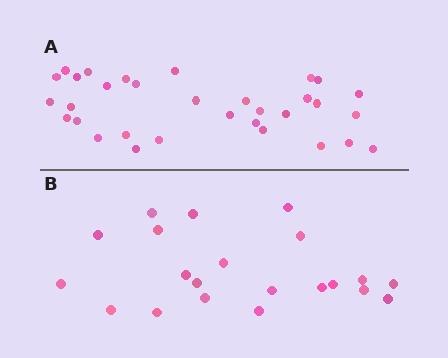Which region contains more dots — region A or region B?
Region A (the top region) has more dots.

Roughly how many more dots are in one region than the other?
Region A has roughly 12 or so more dots than region B.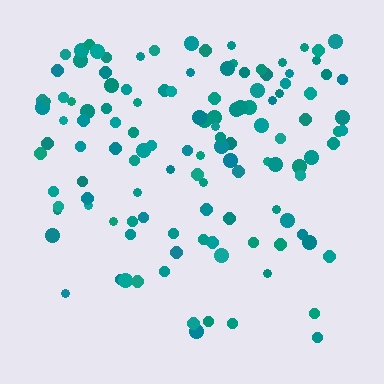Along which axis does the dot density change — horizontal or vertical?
Vertical.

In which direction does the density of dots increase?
From bottom to top, with the top side densest.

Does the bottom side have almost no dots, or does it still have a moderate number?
Still a moderate number, just noticeably fewer than the top.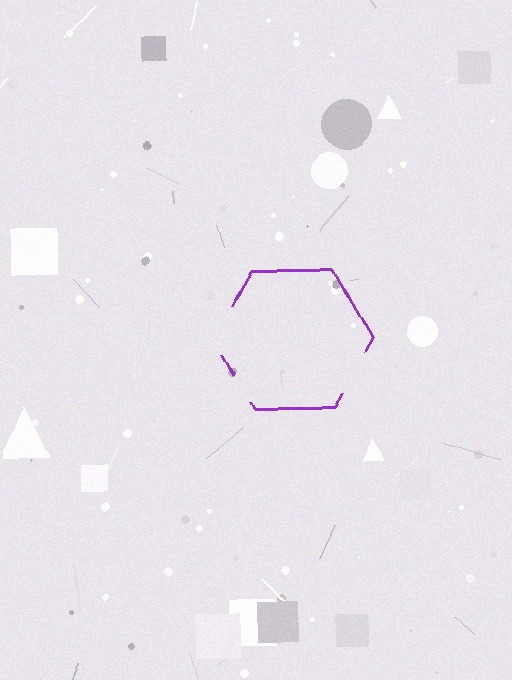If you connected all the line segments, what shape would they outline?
They would outline a hexagon.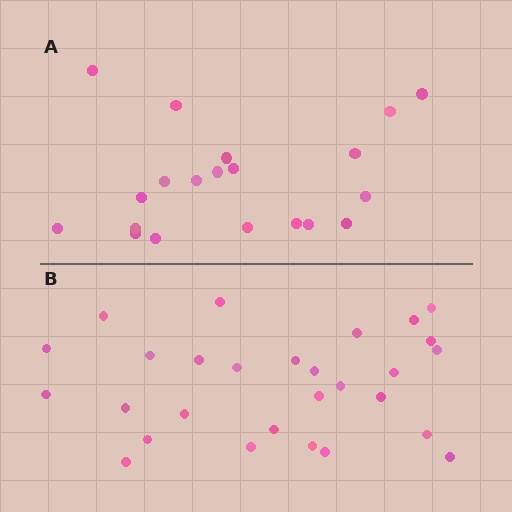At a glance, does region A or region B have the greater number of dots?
Region B (the bottom region) has more dots.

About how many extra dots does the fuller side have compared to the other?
Region B has roughly 8 or so more dots than region A.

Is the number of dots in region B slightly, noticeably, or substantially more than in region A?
Region B has noticeably more, but not dramatically so. The ratio is roughly 1.4 to 1.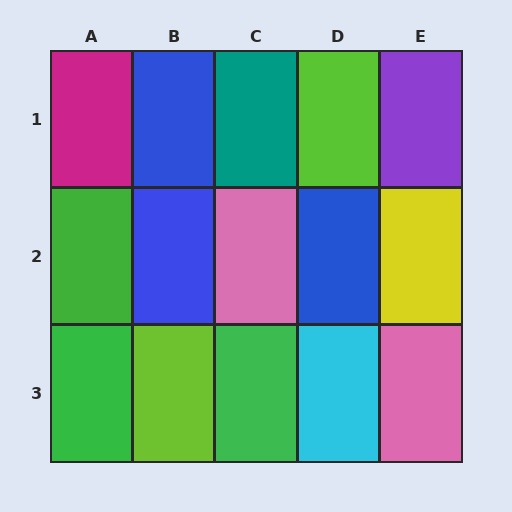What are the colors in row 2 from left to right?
Green, blue, pink, blue, yellow.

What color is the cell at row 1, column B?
Blue.